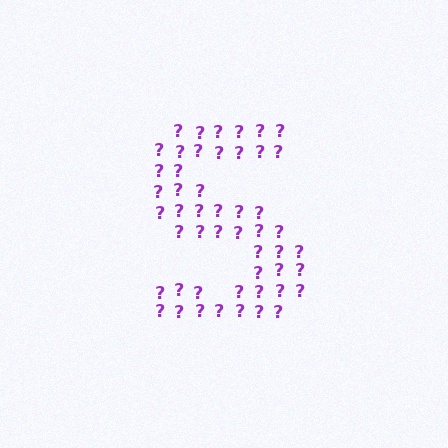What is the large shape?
The large shape is the letter S.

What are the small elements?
The small elements are question marks.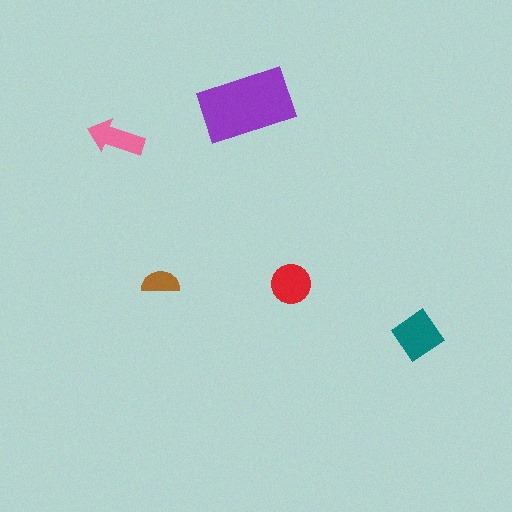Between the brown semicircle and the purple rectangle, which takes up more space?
The purple rectangle.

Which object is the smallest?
The brown semicircle.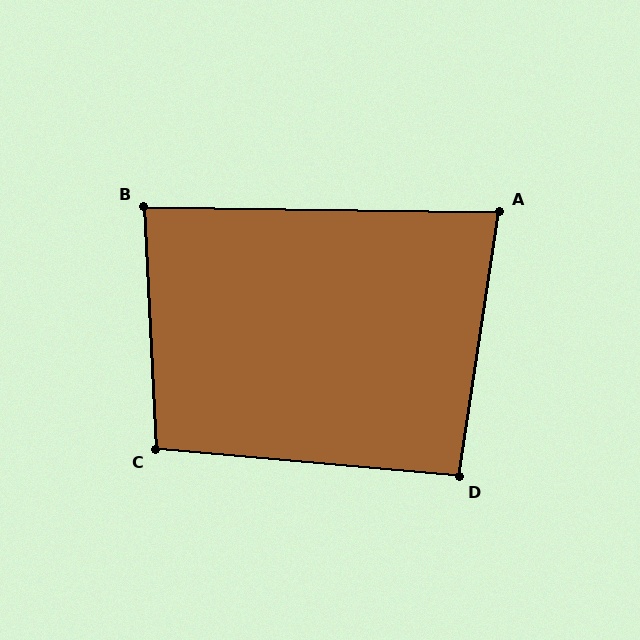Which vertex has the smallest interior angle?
A, at approximately 82 degrees.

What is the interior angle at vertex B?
Approximately 87 degrees (approximately right).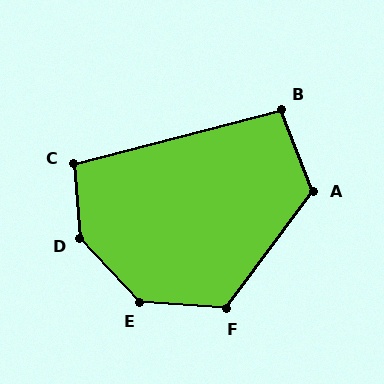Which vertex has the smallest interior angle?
B, at approximately 97 degrees.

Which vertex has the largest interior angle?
D, at approximately 141 degrees.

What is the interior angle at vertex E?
Approximately 138 degrees (obtuse).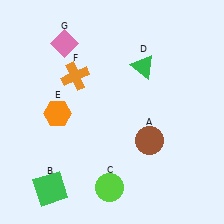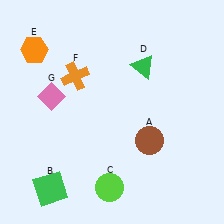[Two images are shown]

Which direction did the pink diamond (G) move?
The pink diamond (G) moved down.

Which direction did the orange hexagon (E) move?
The orange hexagon (E) moved up.